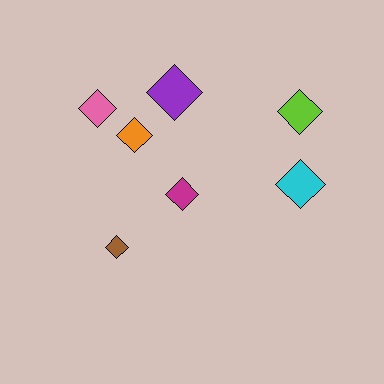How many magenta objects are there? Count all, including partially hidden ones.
There is 1 magenta object.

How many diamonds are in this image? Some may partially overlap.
There are 7 diamonds.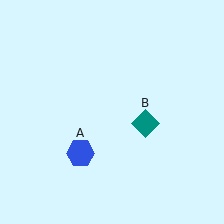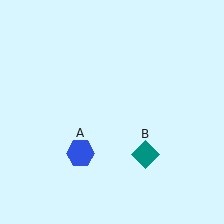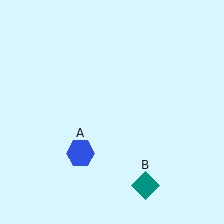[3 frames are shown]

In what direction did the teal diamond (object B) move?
The teal diamond (object B) moved down.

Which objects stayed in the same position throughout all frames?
Blue hexagon (object A) remained stationary.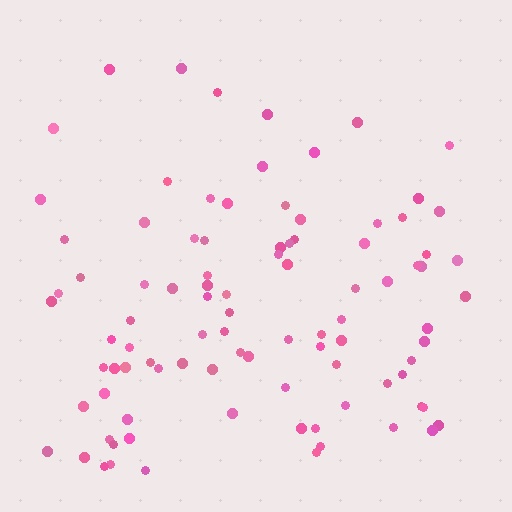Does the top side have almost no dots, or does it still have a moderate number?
Still a moderate number, just noticeably fewer than the bottom.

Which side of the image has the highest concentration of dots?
The bottom.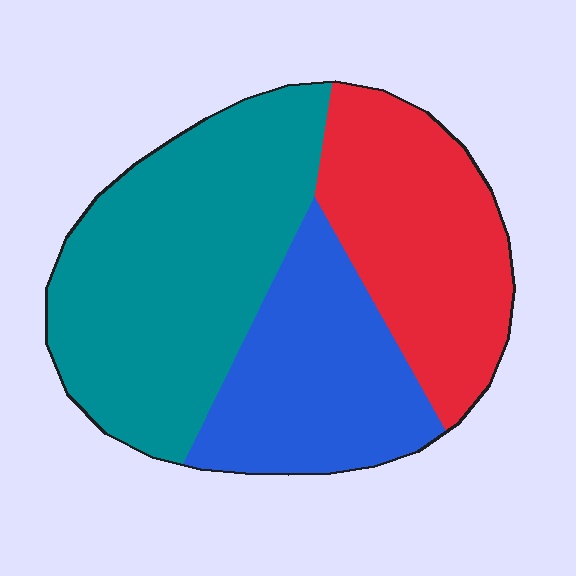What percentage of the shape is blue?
Blue covers about 25% of the shape.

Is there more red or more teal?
Teal.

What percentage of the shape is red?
Red covers about 30% of the shape.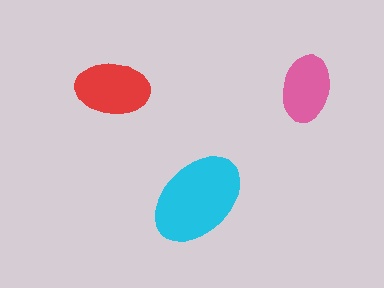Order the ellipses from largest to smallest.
the cyan one, the red one, the pink one.